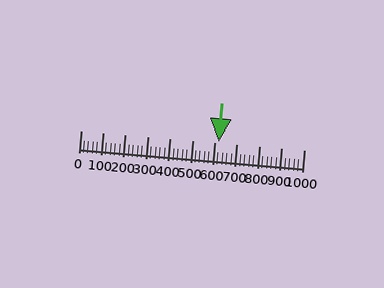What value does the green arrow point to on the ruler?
The green arrow points to approximately 620.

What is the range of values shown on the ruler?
The ruler shows values from 0 to 1000.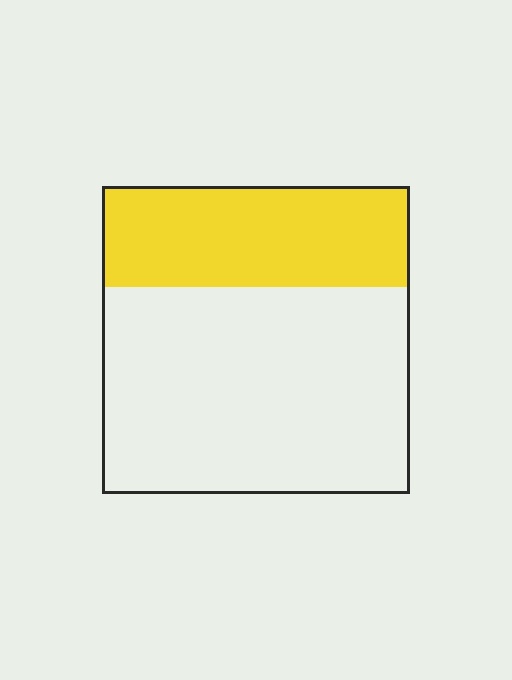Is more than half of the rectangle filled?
No.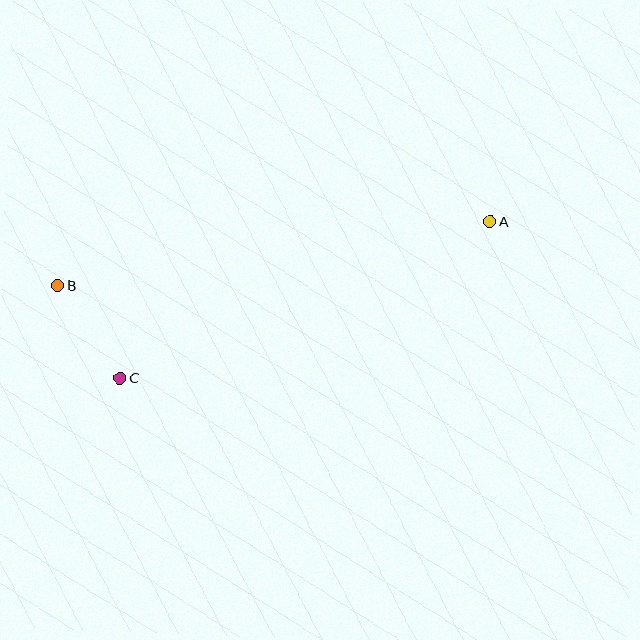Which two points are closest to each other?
Points B and C are closest to each other.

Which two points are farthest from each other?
Points A and B are farthest from each other.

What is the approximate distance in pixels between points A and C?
The distance between A and C is approximately 402 pixels.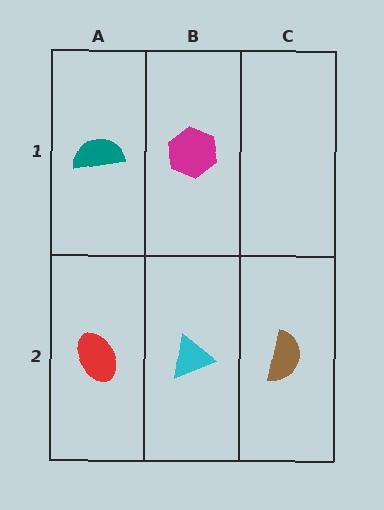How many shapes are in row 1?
2 shapes.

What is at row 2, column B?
A cyan triangle.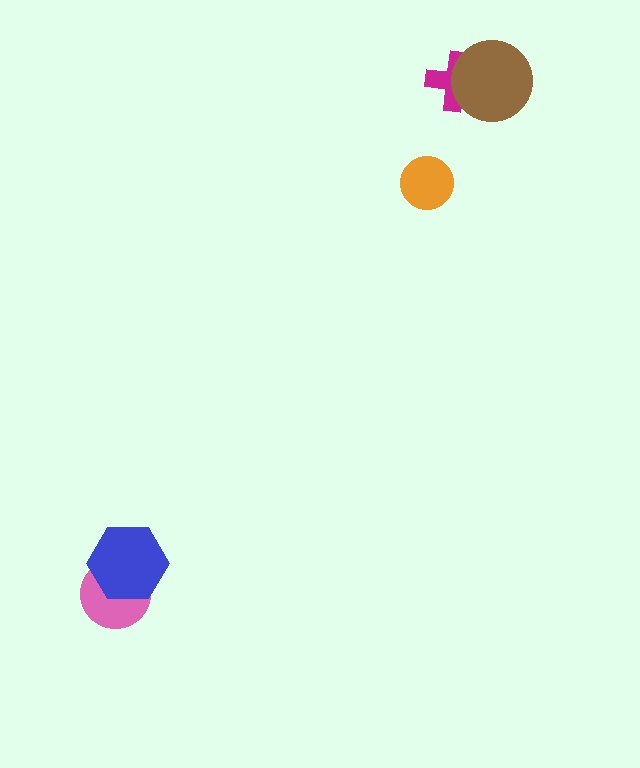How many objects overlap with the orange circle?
0 objects overlap with the orange circle.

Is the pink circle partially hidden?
Yes, it is partially covered by another shape.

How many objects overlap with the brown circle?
1 object overlaps with the brown circle.